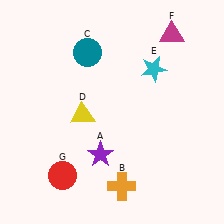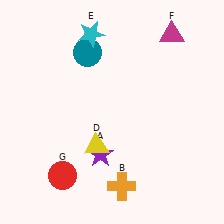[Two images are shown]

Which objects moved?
The objects that moved are: the yellow triangle (D), the cyan star (E).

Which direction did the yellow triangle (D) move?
The yellow triangle (D) moved down.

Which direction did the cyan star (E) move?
The cyan star (E) moved left.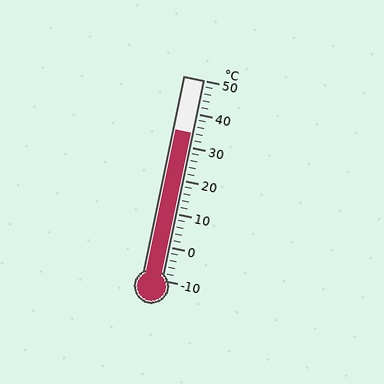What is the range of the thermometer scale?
The thermometer scale ranges from -10°C to 50°C.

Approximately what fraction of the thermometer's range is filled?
The thermometer is filled to approximately 75% of its range.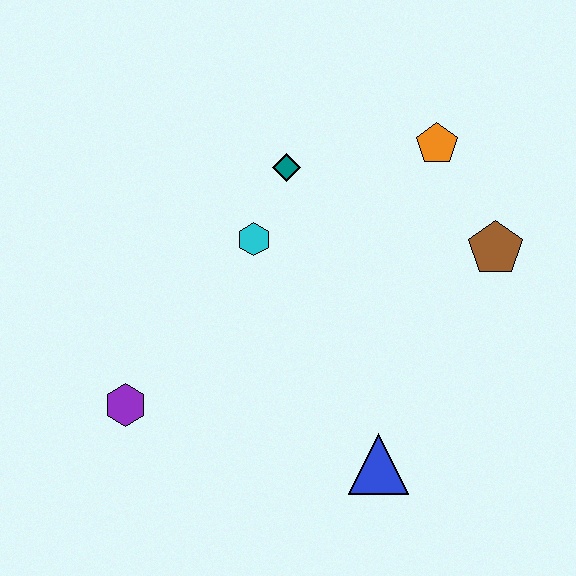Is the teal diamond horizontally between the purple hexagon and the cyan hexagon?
No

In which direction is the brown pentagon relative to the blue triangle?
The brown pentagon is above the blue triangle.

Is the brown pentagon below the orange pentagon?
Yes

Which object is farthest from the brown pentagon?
The purple hexagon is farthest from the brown pentagon.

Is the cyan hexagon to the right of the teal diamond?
No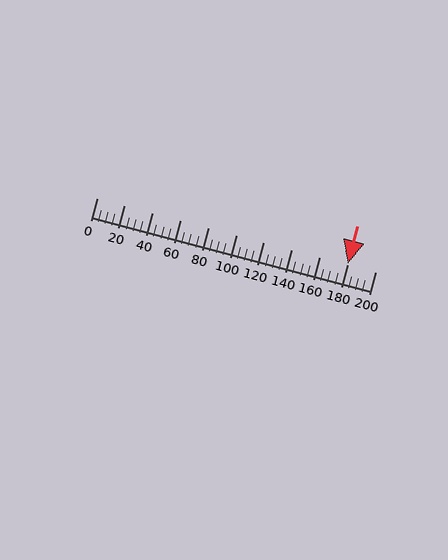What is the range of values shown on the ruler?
The ruler shows values from 0 to 200.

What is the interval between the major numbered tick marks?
The major tick marks are spaced 20 units apart.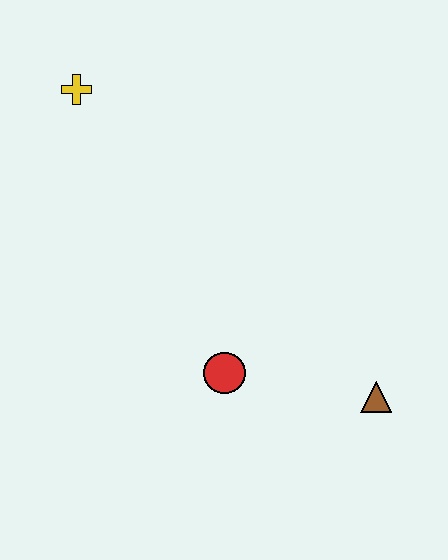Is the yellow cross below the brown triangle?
No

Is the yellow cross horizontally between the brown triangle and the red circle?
No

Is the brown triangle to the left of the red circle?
No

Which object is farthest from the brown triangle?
The yellow cross is farthest from the brown triangle.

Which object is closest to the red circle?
The brown triangle is closest to the red circle.